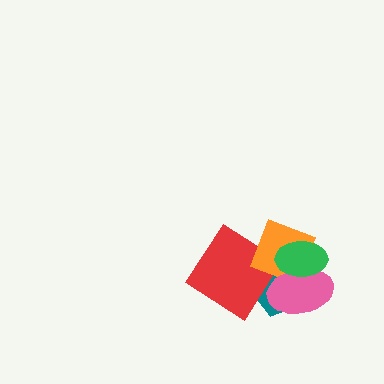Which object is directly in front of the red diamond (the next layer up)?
The orange diamond is directly in front of the red diamond.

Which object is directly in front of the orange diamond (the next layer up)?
The pink ellipse is directly in front of the orange diamond.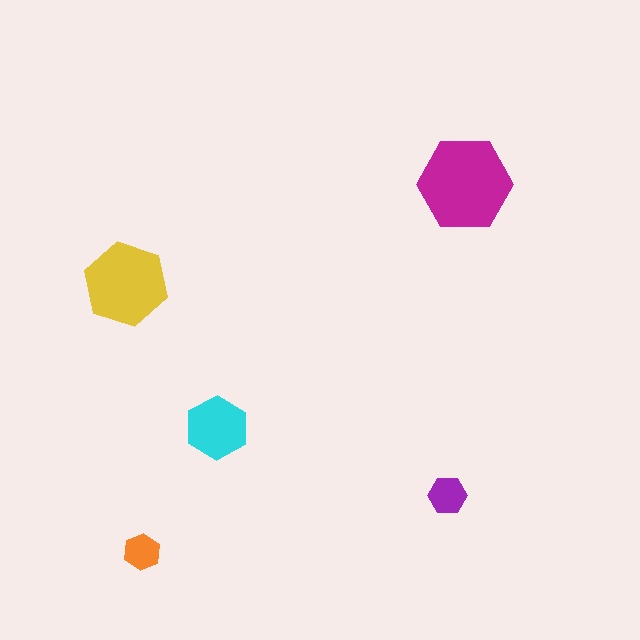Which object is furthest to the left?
The yellow hexagon is leftmost.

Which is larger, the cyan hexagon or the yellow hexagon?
The yellow one.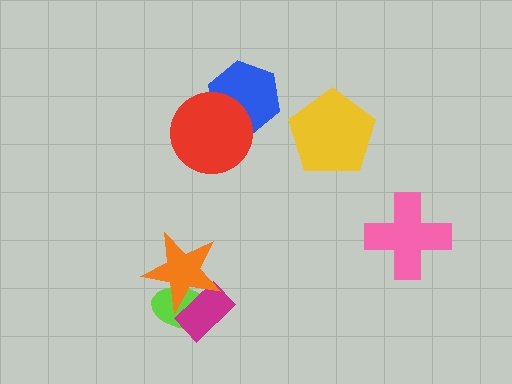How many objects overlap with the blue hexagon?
1 object overlaps with the blue hexagon.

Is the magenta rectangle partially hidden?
Yes, it is partially covered by another shape.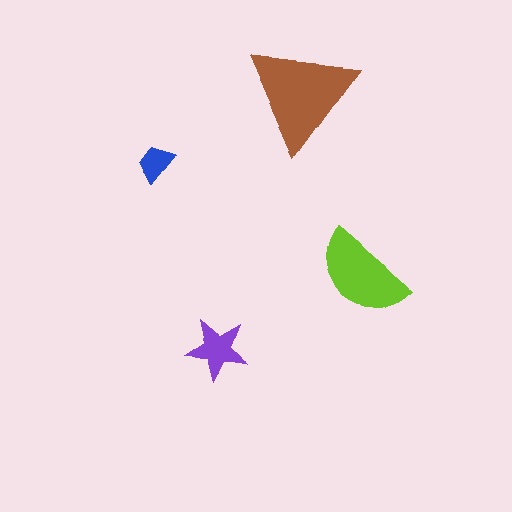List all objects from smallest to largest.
The blue trapezoid, the purple star, the lime semicircle, the brown triangle.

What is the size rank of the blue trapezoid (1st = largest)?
4th.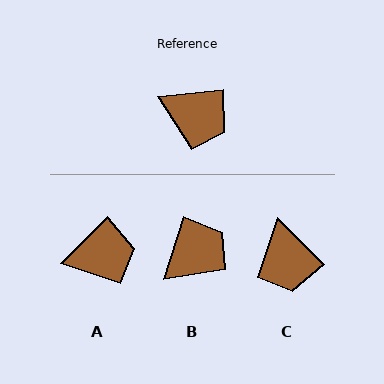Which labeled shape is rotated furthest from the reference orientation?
B, about 67 degrees away.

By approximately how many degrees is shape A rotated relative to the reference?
Approximately 40 degrees counter-clockwise.